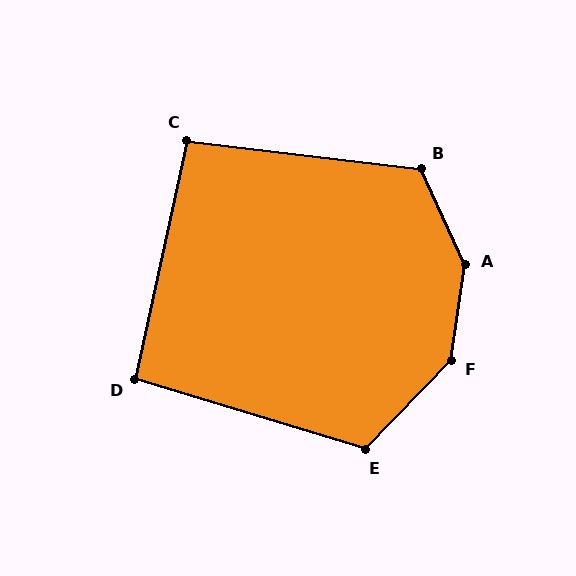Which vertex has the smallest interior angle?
D, at approximately 94 degrees.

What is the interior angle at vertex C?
Approximately 95 degrees (obtuse).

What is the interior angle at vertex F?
Approximately 144 degrees (obtuse).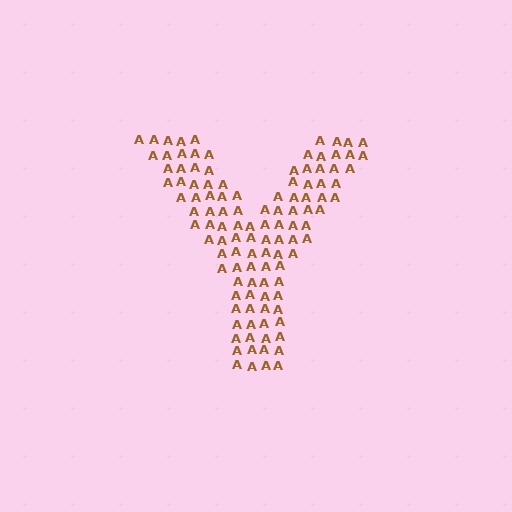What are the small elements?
The small elements are letter A's.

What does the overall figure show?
The overall figure shows the letter Y.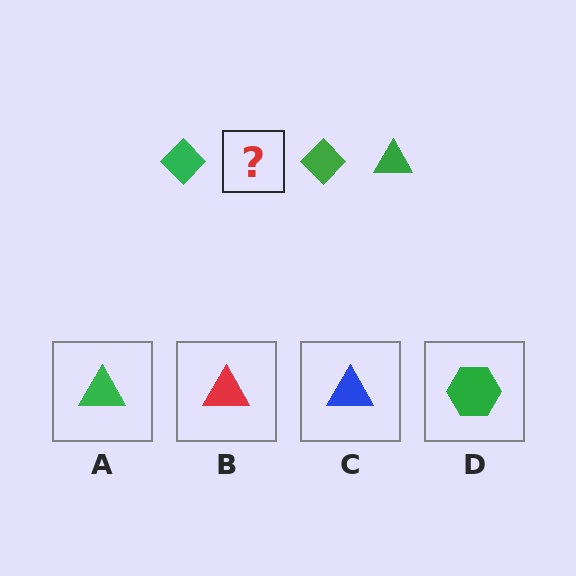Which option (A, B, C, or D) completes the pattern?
A.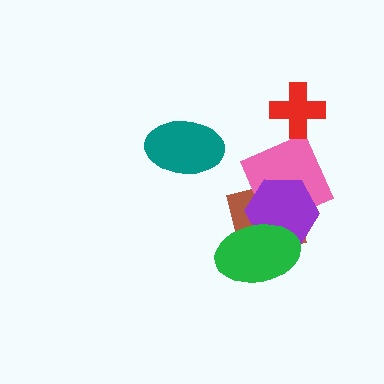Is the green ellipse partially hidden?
No, no other shape covers it.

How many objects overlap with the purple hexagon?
3 objects overlap with the purple hexagon.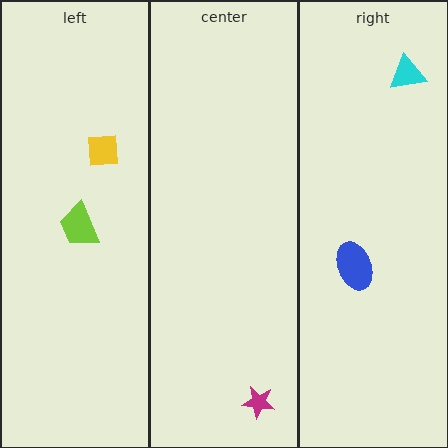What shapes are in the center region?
The magenta star.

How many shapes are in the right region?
2.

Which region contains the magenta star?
The center region.